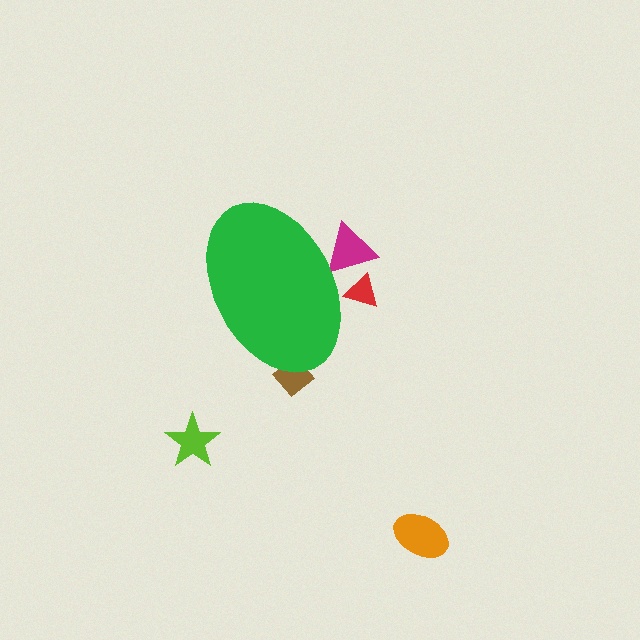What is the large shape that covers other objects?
A green ellipse.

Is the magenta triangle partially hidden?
Yes, the magenta triangle is partially hidden behind the green ellipse.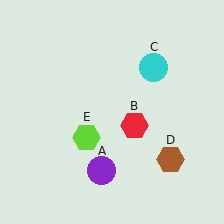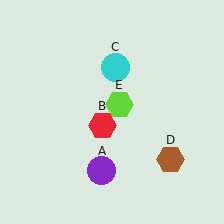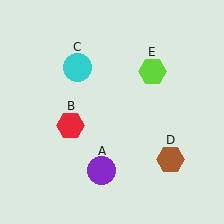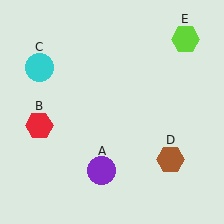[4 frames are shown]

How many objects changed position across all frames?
3 objects changed position: red hexagon (object B), cyan circle (object C), lime hexagon (object E).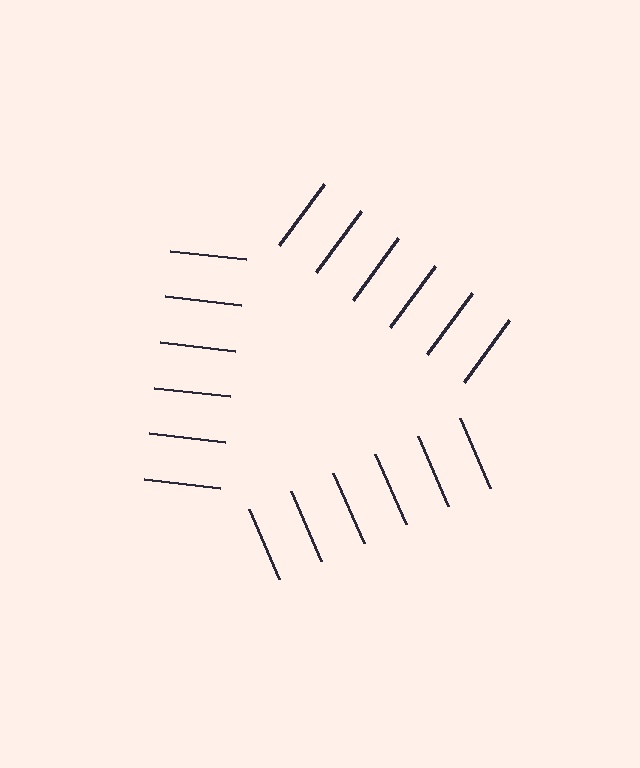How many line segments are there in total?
18 — 6 along each of the 3 edges.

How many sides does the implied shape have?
3 sides — the line-ends trace a triangle.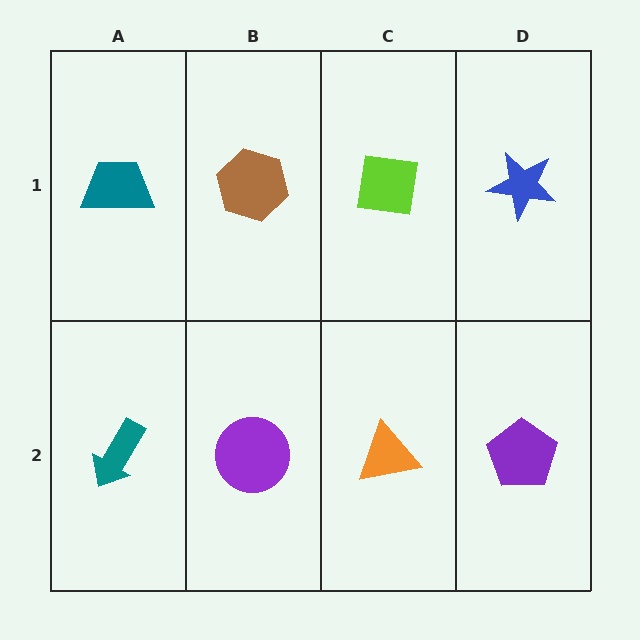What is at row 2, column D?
A purple pentagon.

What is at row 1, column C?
A lime square.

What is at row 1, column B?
A brown hexagon.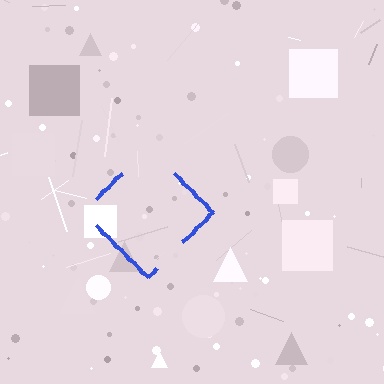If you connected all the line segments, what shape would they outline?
They would outline a diamond.